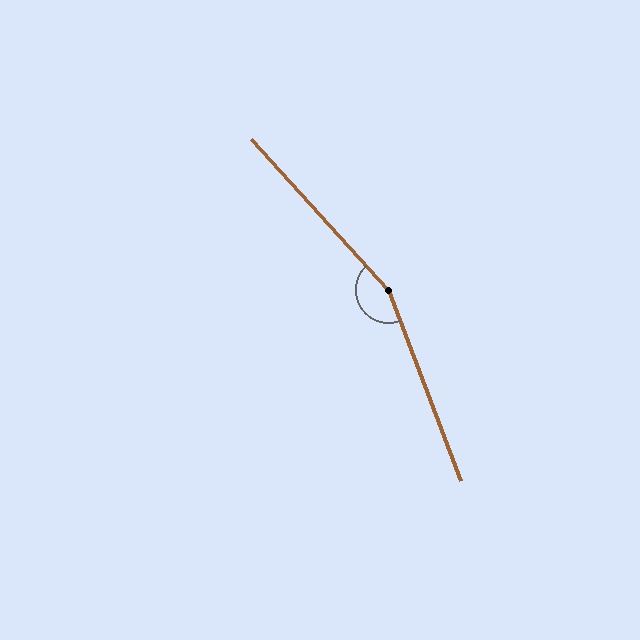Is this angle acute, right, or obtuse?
It is obtuse.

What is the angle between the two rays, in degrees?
Approximately 159 degrees.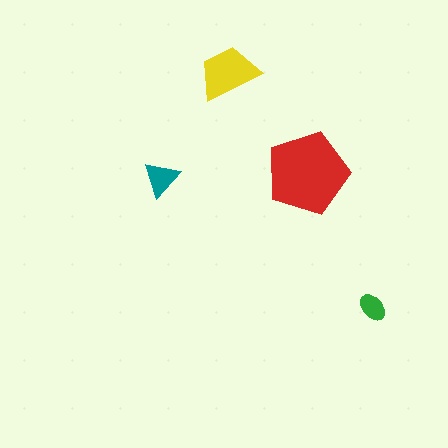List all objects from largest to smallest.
The red pentagon, the yellow trapezoid, the teal triangle, the green ellipse.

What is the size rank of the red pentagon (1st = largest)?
1st.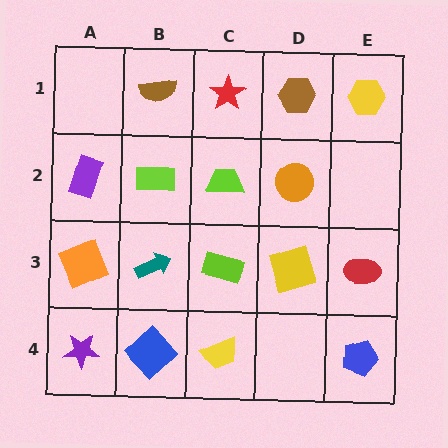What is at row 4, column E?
A blue pentagon.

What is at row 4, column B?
A blue diamond.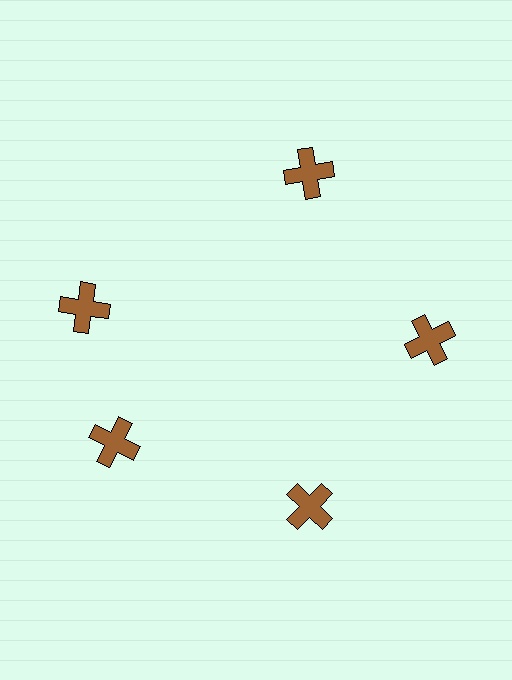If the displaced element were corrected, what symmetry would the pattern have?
It would have 5-fold rotational symmetry — the pattern would map onto itself every 72 degrees.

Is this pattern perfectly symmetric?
No. The 5 brown crosses are arranged in a ring, but one element near the 10 o'clock position is rotated out of alignment along the ring, breaking the 5-fold rotational symmetry.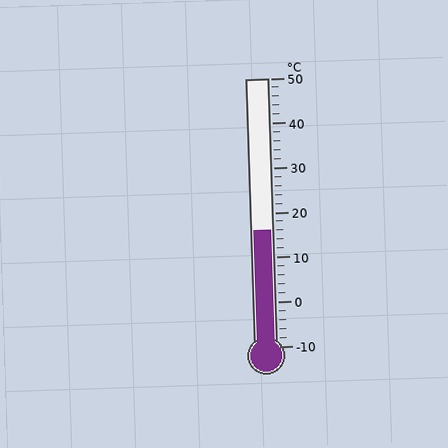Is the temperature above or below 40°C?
The temperature is below 40°C.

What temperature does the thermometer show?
The thermometer shows approximately 16°C.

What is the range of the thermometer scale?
The thermometer scale ranges from -10°C to 50°C.